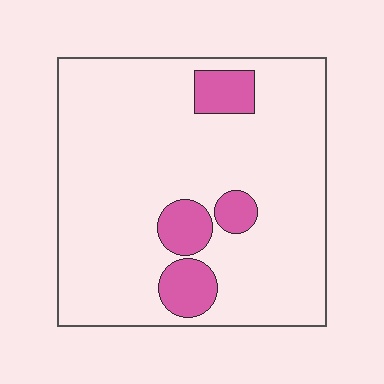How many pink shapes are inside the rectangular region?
4.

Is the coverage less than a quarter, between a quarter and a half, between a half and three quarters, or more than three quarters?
Less than a quarter.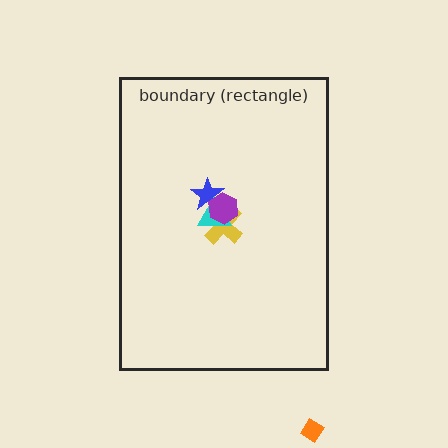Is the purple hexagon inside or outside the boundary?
Inside.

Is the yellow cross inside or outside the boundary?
Inside.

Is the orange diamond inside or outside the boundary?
Outside.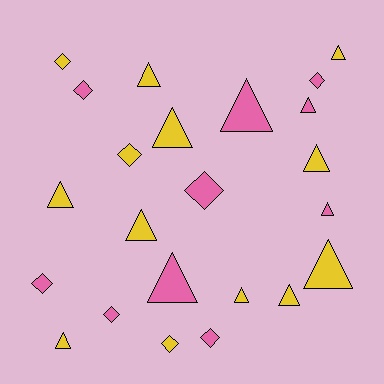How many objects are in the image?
There are 23 objects.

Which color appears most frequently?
Yellow, with 13 objects.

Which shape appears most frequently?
Triangle, with 14 objects.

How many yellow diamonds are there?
There are 3 yellow diamonds.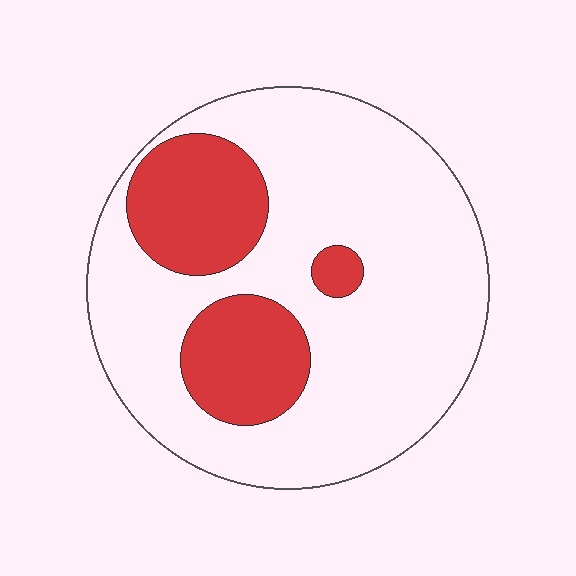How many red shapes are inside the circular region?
3.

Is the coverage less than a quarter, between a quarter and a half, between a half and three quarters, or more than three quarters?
Less than a quarter.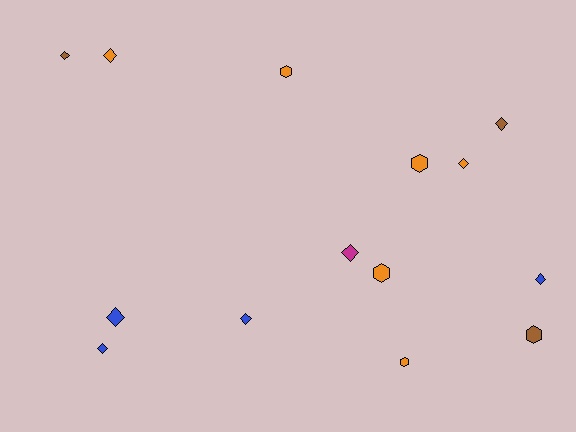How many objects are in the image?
There are 14 objects.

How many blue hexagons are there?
There are no blue hexagons.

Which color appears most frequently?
Orange, with 6 objects.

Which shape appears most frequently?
Diamond, with 9 objects.